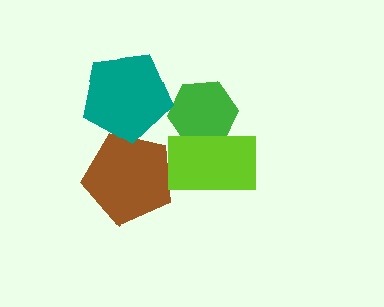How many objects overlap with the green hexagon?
1 object overlaps with the green hexagon.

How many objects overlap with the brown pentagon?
1 object overlaps with the brown pentagon.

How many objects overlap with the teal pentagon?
1 object overlaps with the teal pentagon.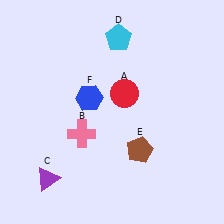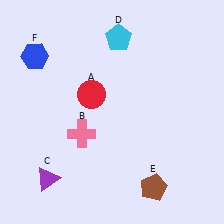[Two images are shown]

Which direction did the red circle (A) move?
The red circle (A) moved left.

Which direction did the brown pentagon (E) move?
The brown pentagon (E) moved down.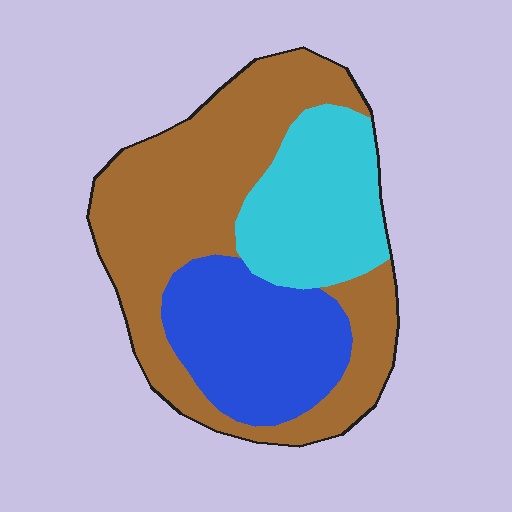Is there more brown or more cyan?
Brown.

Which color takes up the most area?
Brown, at roughly 50%.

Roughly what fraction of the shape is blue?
Blue covers about 25% of the shape.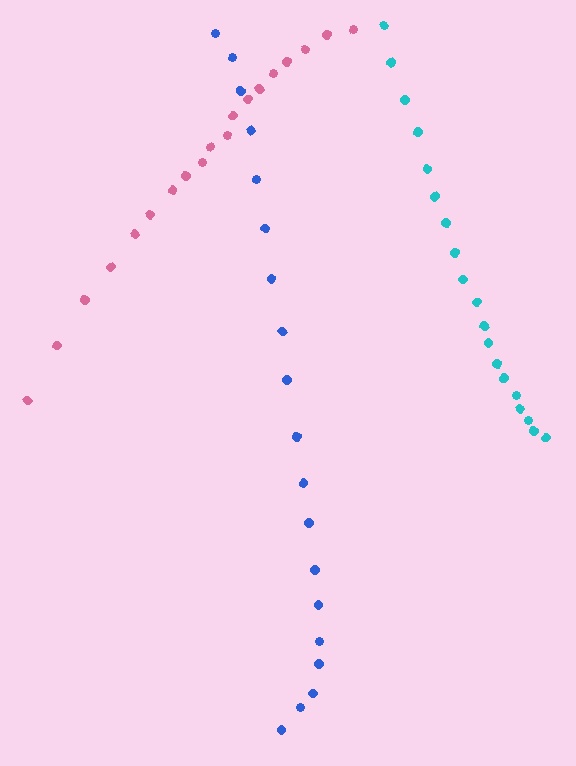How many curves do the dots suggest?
There are 3 distinct paths.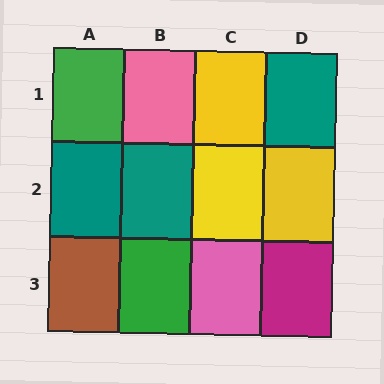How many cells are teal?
3 cells are teal.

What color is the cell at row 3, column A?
Brown.